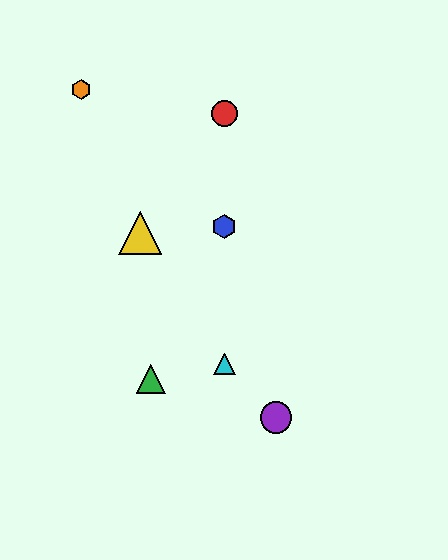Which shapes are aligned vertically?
The red circle, the blue hexagon, the cyan triangle are aligned vertically.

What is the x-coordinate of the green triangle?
The green triangle is at x≈151.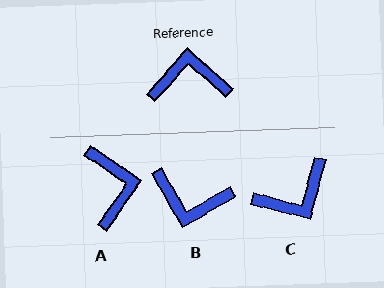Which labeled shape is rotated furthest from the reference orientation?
B, about 161 degrees away.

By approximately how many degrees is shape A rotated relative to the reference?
Approximately 83 degrees clockwise.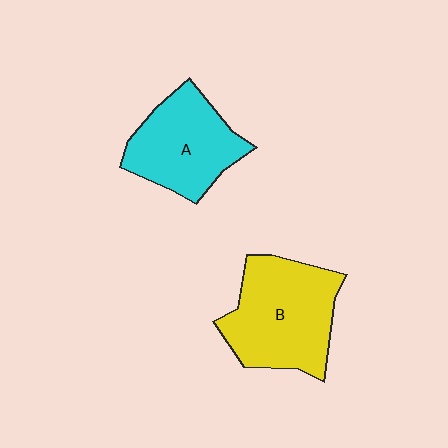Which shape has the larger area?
Shape B (yellow).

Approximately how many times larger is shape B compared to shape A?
Approximately 1.2 times.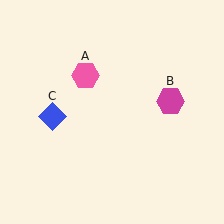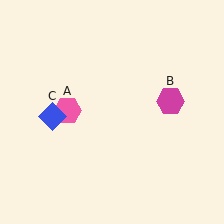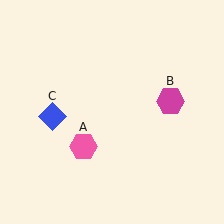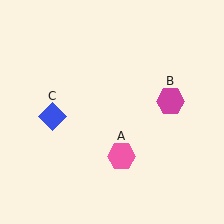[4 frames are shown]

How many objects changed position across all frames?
1 object changed position: pink hexagon (object A).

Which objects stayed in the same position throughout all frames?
Magenta hexagon (object B) and blue diamond (object C) remained stationary.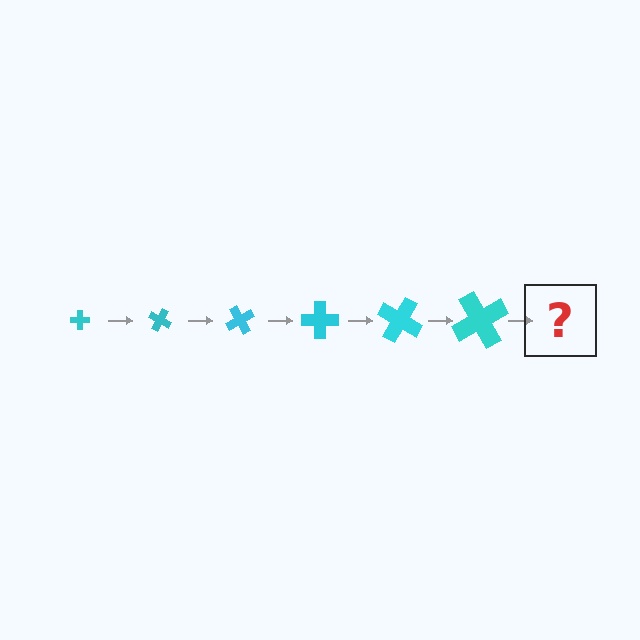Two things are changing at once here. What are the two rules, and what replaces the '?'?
The two rules are that the cross grows larger each step and it rotates 30 degrees each step. The '?' should be a cross, larger than the previous one and rotated 180 degrees from the start.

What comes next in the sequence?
The next element should be a cross, larger than the previous one and rotated 180 degrees from the start.